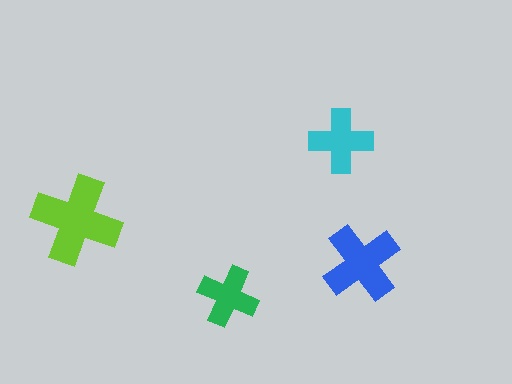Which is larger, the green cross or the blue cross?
The blue one.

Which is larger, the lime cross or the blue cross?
The lime one.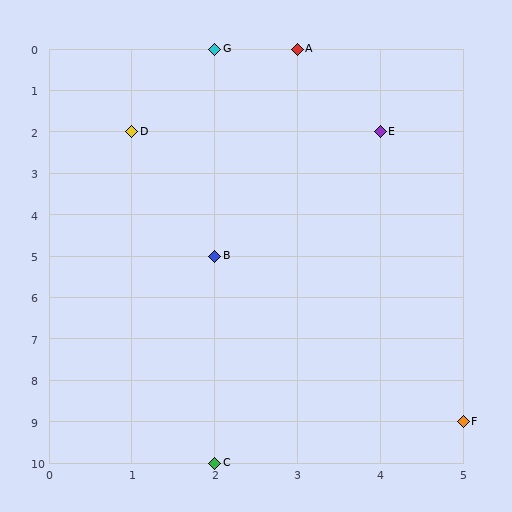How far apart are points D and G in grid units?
Points D and G are 1 column and 2 rows apart (about 2.2 grid units diagonally).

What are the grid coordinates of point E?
Point E is at grid coordinates (4, 2).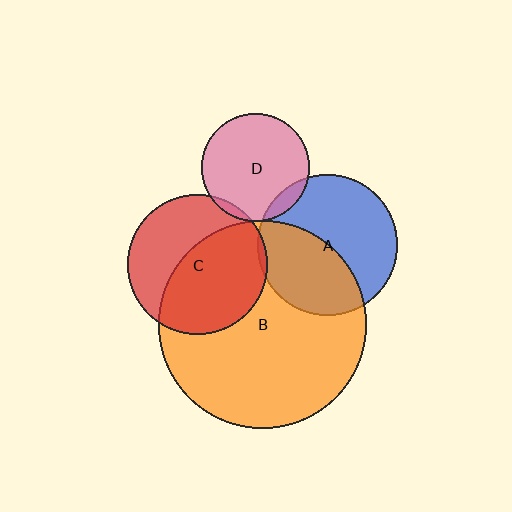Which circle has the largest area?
Circle B (orange).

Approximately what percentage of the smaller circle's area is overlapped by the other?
Approximately 45%.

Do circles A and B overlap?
Yes.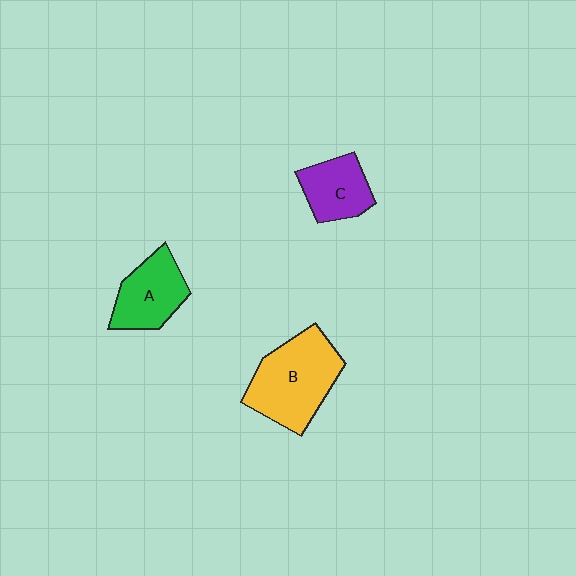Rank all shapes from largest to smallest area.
From largest to smallest: B (yellow), A (green), C (purple).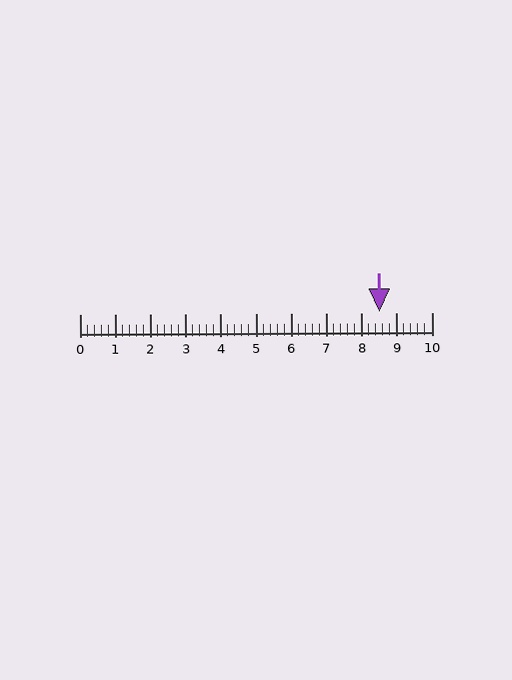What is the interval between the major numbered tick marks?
The major tick marks are spaced 1 units apart.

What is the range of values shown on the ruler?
The ruler shows values from 0 to 10.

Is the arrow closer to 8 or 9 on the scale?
The arrow is closer to 9.